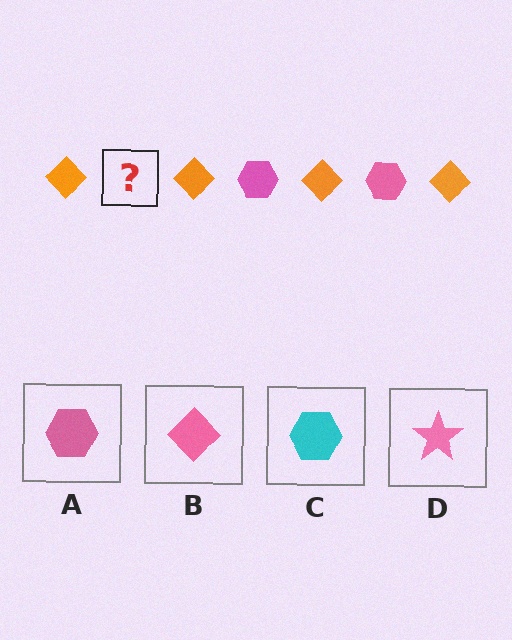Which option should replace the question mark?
Option A.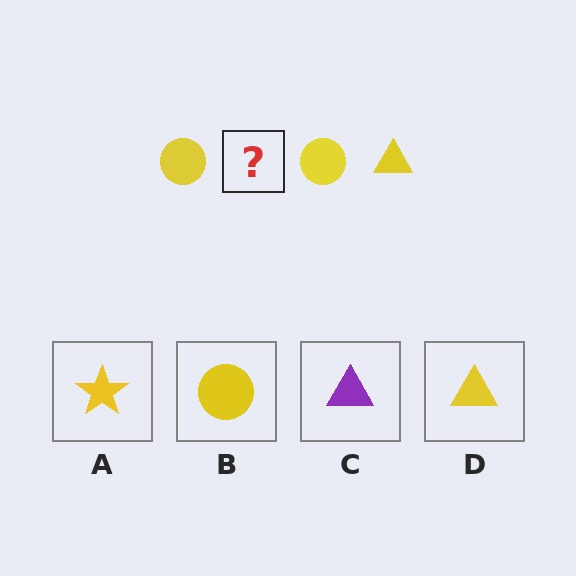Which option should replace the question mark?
Option D.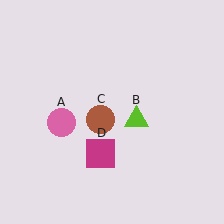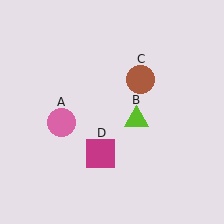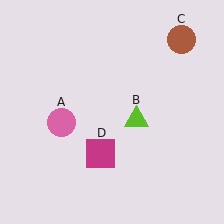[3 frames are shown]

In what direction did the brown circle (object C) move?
The brown circle (object C) moved up and to the right.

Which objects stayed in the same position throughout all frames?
Pink circle (object A) and lime triangle (object B) and magenta square (object D) remained stationary.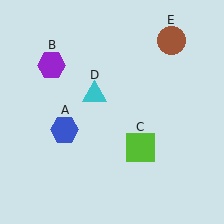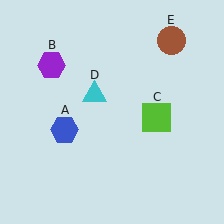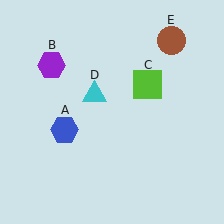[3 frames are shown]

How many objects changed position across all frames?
1 object changed position: lime square (object C).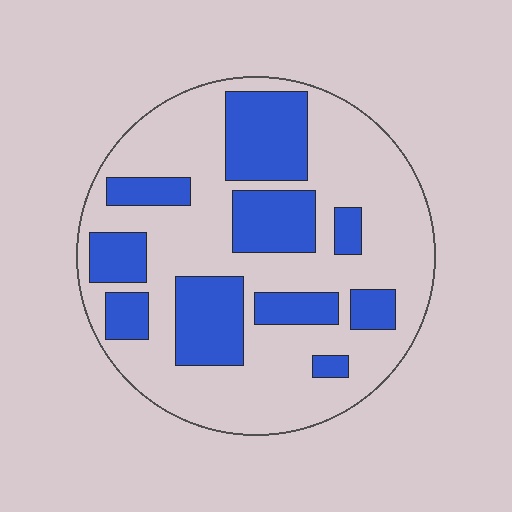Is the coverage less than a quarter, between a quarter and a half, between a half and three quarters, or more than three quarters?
Between a quarter and a half.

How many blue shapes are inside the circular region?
10.